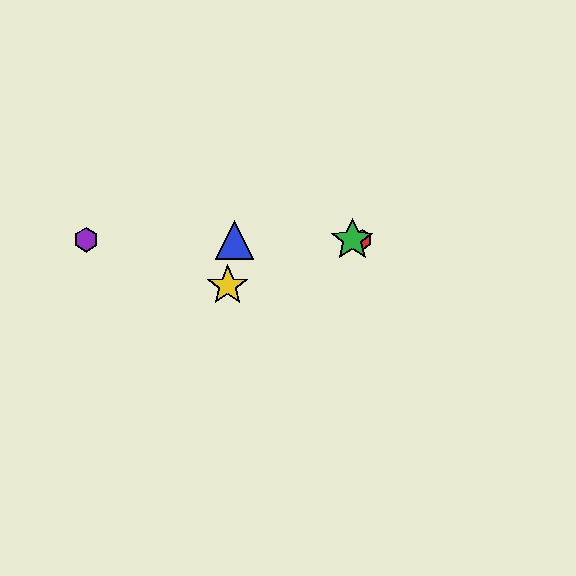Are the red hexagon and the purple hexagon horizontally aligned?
Yes, both are at y≈240.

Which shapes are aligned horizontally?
The red hexagon, the blue triangle, the green star, the purple hexagon are aligned horizontally.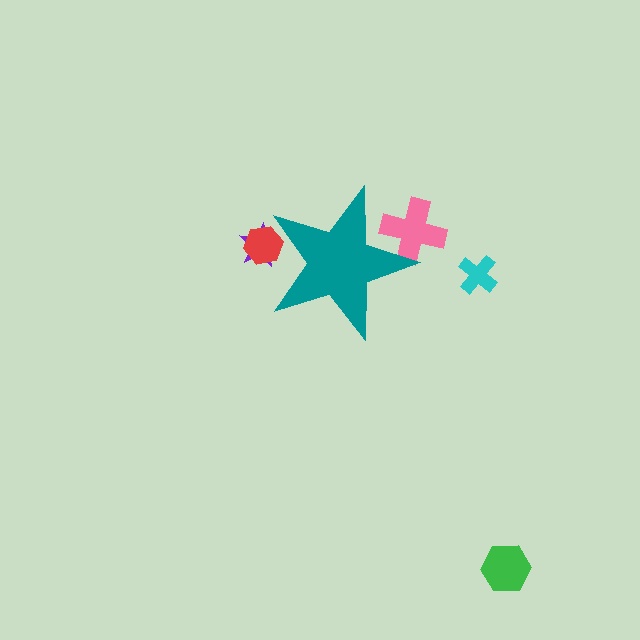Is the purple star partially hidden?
Yes, the purple star is partially hidden behind the teal star.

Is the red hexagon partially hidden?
Yes, the red hexagon is partially hidden behind the teal star.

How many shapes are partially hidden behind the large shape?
3 shapes are partially hidden.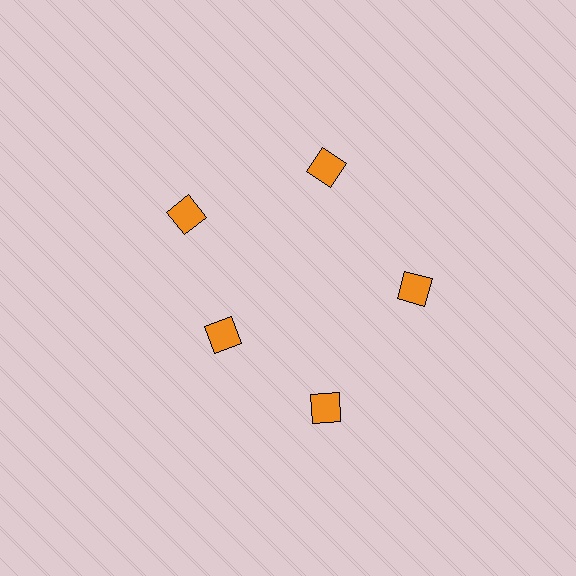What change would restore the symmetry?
The symmetry would be restored by moving it outward, back onto the ring so that all 5 squares sit at equal angles and equal distance from the center.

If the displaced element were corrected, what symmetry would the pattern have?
It would have 5-fold rotational symmetry — the pattern would map onto itself every 72 degrees.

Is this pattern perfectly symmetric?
No. The 5 orange squares are arranged in a ring, but one element near the 8 o'clock position is pulled inward toward the center, breaking the 5-fold rotational symmetry.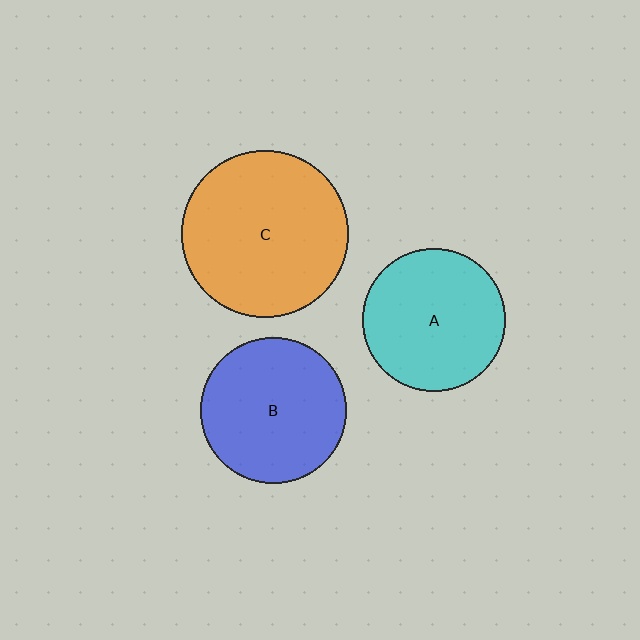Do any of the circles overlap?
No, none of the circles overlap.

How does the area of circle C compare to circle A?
Approximately 1.4 times.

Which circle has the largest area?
Circle C (orange).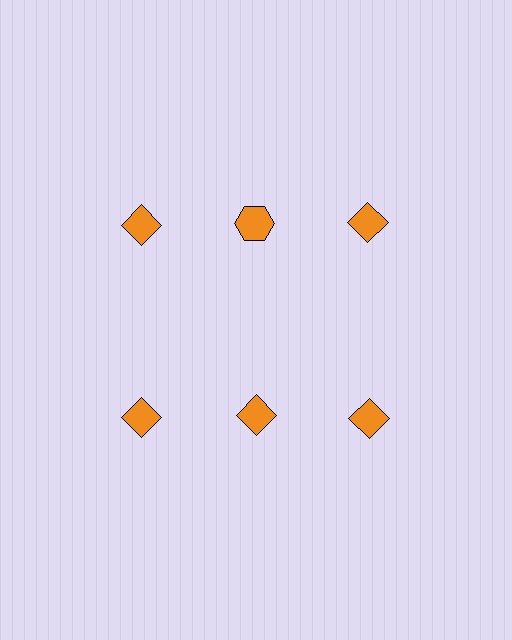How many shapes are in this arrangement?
There are 6 shapes arranged in a grid pattern.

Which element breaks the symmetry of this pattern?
The orange hexagon in the top row, second from left column breaks the symmetry. All other shapes are orange diamonds.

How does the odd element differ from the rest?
It has a different shape: hexagon instead of diamond.